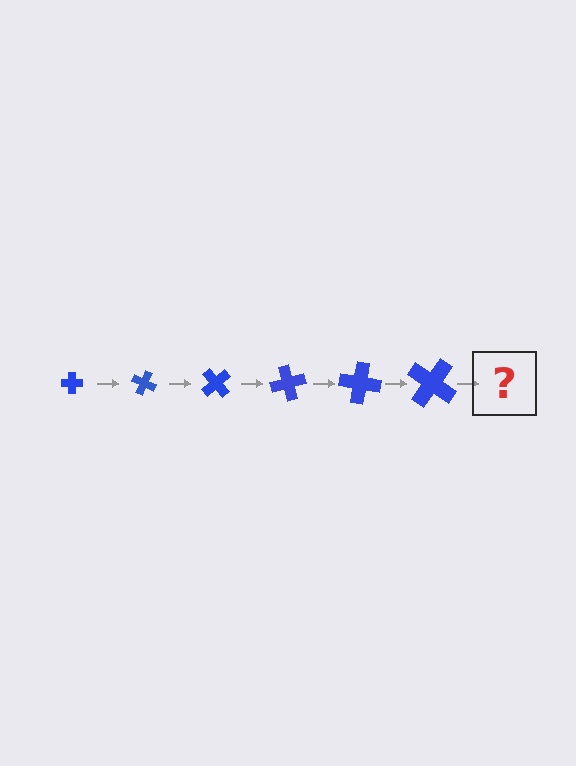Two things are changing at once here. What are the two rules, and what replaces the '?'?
The two rules are that the cross grows larger each step and it rotates 25 degrees each step. The '?' should be a cross, larger than the previous one and rotated 150 degrees from the start.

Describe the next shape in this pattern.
It should be a cross, larger than the previous one and rotated 150 degrees from the start.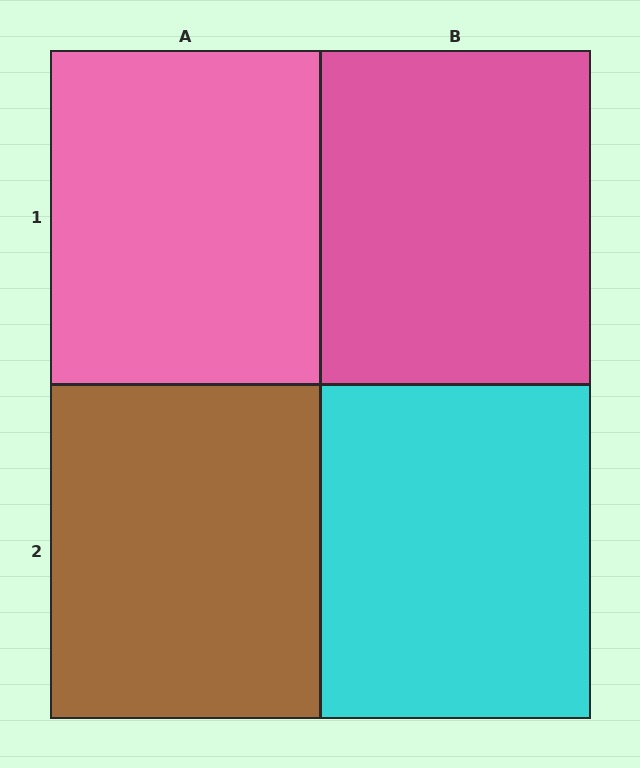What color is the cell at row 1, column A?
Pink.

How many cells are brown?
1 cell is brown.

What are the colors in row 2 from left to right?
Brown, cyan.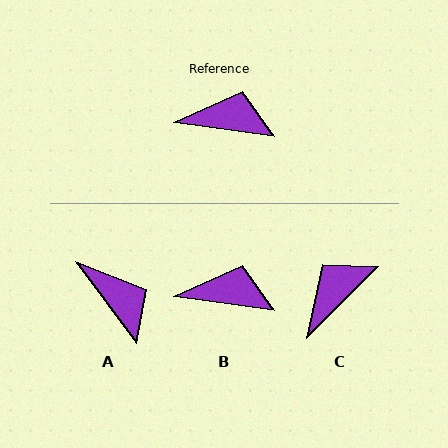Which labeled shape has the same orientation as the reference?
B.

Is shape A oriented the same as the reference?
No, it is off by about 45 degrees.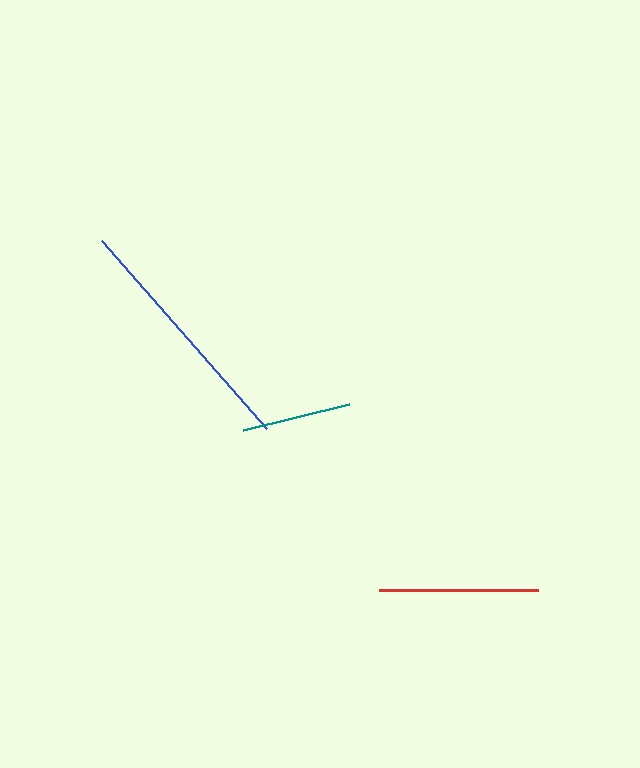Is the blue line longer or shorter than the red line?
The blue line is longer than the red line.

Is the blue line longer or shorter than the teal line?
The blue line is longer than the teal line.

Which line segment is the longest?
The blue line is the longest at approximately 250 pixels.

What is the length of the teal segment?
The teal segment is approximately 109 pixels long.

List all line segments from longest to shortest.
From longest to shortest: blue, red, teal.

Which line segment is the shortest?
The teal line is the shortest at approximately 109 pixels.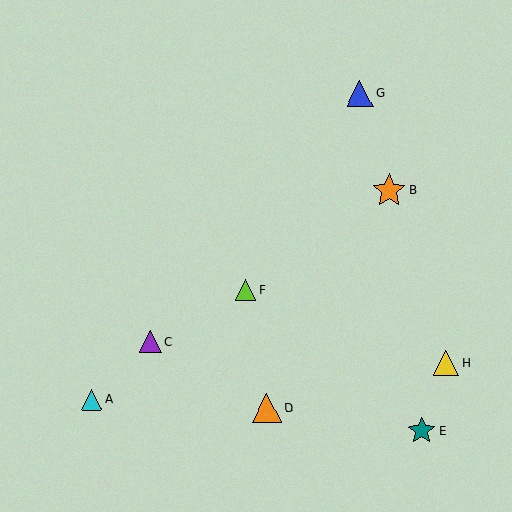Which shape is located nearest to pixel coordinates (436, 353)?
The yellow triangle (labeled H) at (446, 363) is nearest to that location.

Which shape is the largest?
The orange star (labeled B) is the largest.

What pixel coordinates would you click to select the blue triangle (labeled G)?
Click at (360, 93) to select the blue triangle G.